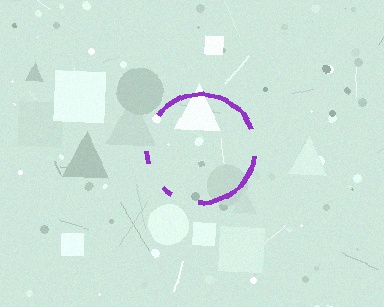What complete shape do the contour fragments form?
The contour fragments form a circle.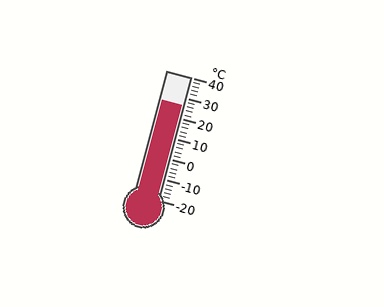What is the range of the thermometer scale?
The thermometer scale ranges from -20°C to 40°C.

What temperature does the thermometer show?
The thermometer shows approximately 26°C.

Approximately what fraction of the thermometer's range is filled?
The thermometer is filled to approximately 75% of its range.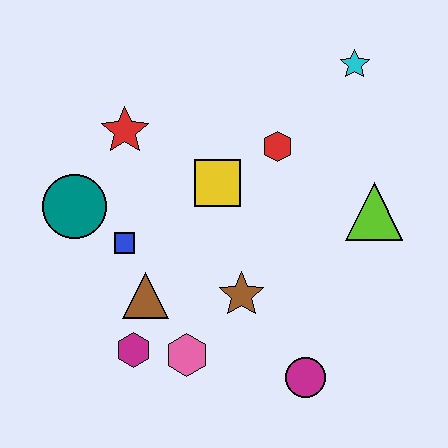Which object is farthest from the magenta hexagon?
The cyan star is farthest from the magenta hexagon.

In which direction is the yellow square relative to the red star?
The yellow square is to the right of the red star.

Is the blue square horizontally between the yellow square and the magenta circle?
No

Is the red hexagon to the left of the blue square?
No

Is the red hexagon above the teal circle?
Yes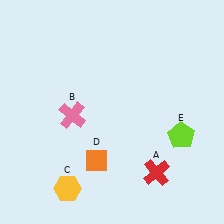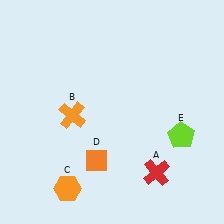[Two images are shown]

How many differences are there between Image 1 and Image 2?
There are 2 differences between the two images.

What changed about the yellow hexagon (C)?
In Image 1, C is yellow. In Image 2, it changed to orange.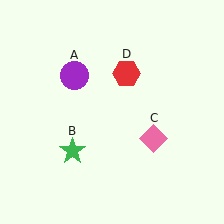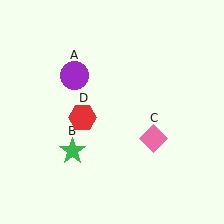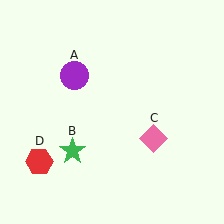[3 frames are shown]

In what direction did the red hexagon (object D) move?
The red hexagon (object D) moved down and to the left.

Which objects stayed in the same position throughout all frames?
Purple circle (object A) and green star (object B) and pink diamond (object C) remained stationary.